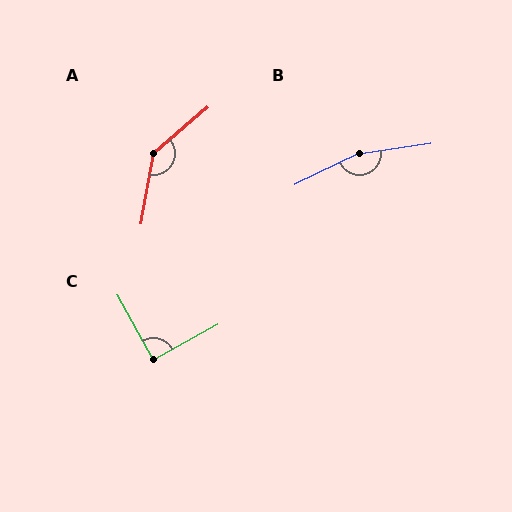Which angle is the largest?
B, at approximately 162 degrees.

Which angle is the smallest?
C, at approximately 91 degrees.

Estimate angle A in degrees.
Approximately 140 degrees.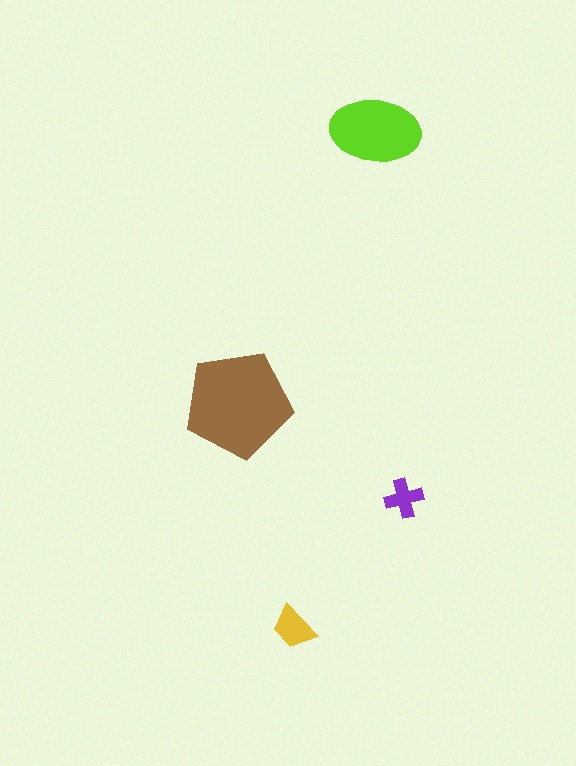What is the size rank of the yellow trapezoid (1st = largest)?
3rd.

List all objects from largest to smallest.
The brown pentagon, the lime ellipse, the yellow trapezoid, the purple cross.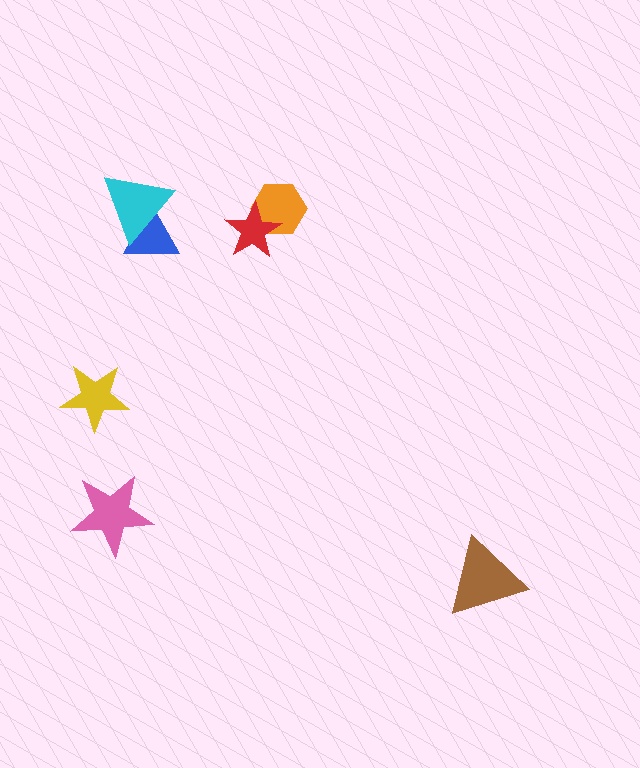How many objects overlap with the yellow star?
0 objects overlap with the yellow star.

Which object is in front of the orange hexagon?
The red star is in front of the orange hexagon.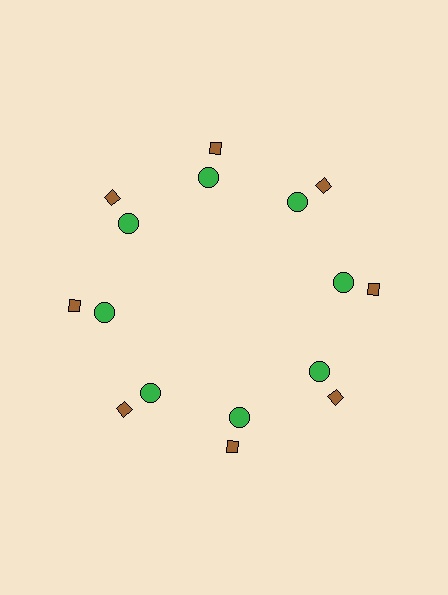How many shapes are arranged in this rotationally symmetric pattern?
There are 16 shapes, arranged in 8 groups of 2.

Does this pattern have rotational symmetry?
Yes, this pattern has 8-fold rotational symmetry. It looks the same after rotating 45 degrees around the center.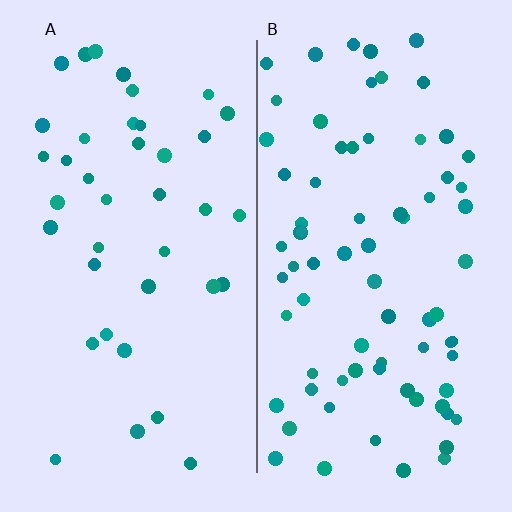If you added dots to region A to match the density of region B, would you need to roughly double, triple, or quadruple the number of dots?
Approximately double.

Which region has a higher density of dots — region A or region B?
B (the right).